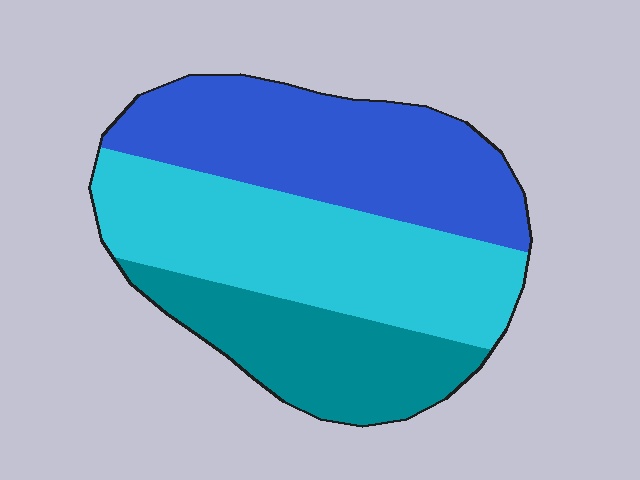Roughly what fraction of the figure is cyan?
Cyan covers around 40% of the figure.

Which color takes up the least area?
Teal, at roughly 25%.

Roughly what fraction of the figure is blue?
Blue covers 37% of the figure.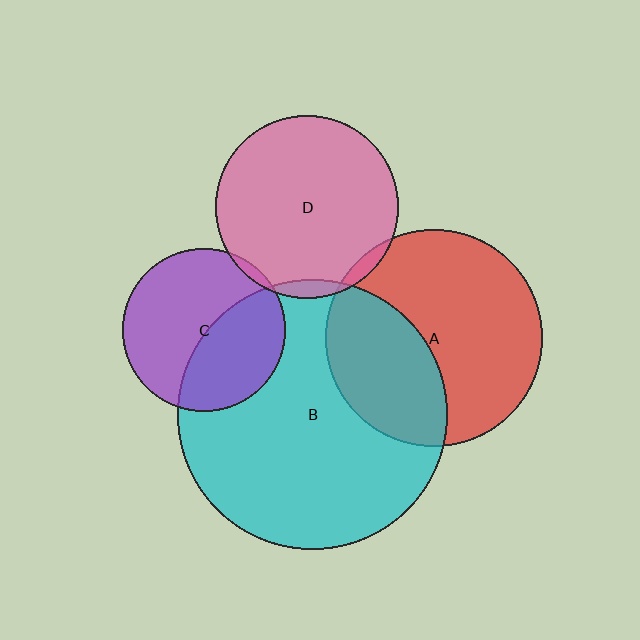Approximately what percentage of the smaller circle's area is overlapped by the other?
Approximately 5%.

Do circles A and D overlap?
Yes.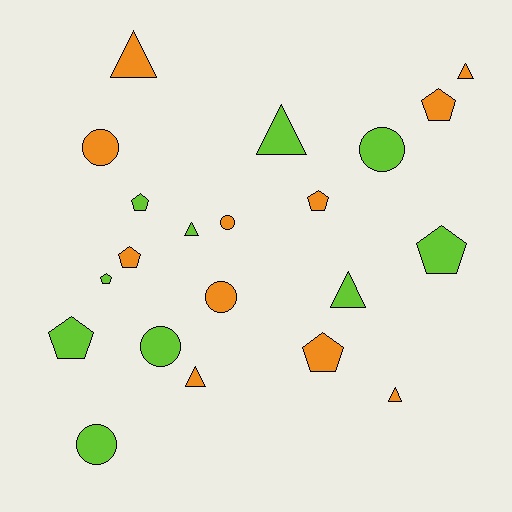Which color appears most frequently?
Orange, with 11 objects.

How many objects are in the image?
There are 21 objects.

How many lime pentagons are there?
There are 4 lime pentagons.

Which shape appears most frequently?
Pentagon, with 8 objects.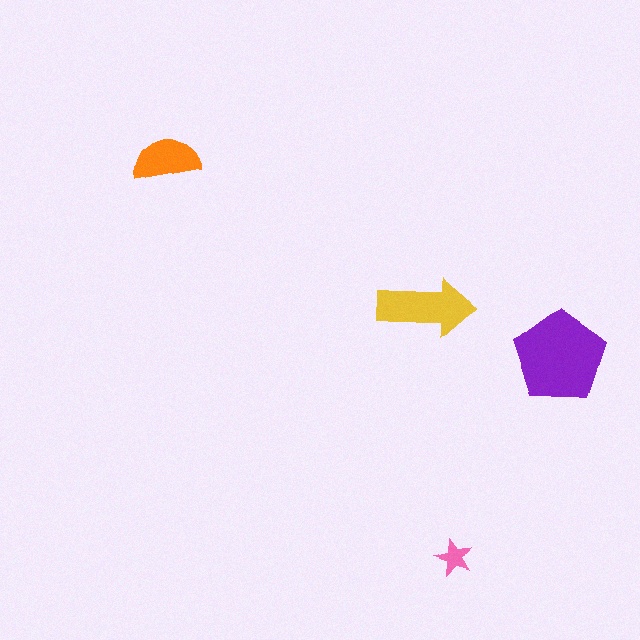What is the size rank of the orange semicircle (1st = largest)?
3rd.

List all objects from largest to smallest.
The purple pentagon, the yellow arrow, the orange semicircle, the pink star.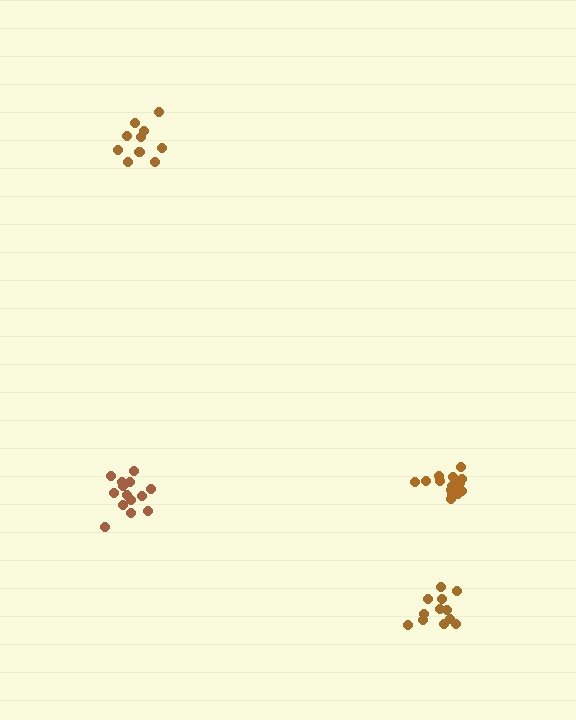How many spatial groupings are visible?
There are 4 spatial groupings.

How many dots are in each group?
Group 1: 16 dots, Group 2: 12 dots, Group 3: 11 dots, Group 4: 14 dots (53 total).